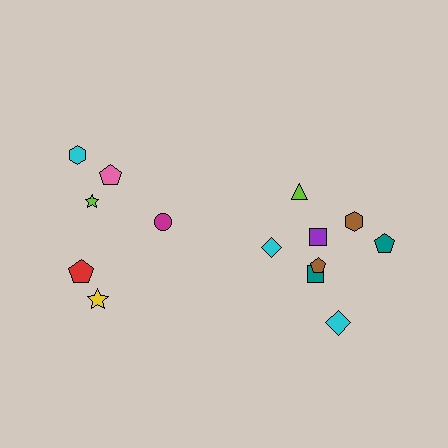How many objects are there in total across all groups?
There are 14 objects.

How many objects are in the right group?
There are 8 objects.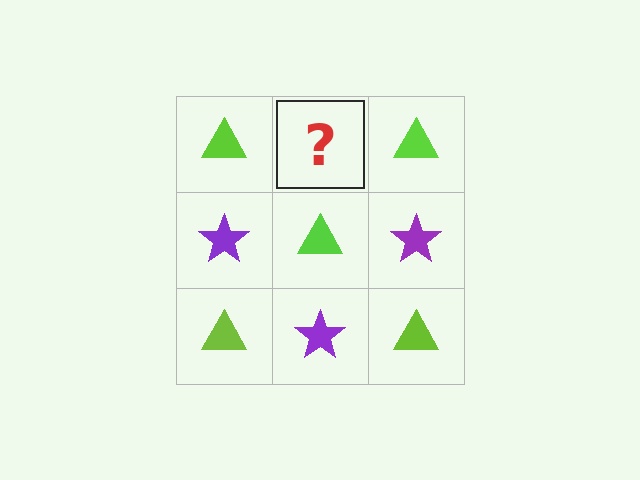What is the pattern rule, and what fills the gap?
The rule is that it alternates lime triangle and purple star in a checkerboard pattern. The gap should be filled with a purple star.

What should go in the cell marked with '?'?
The missing cell should contain a purple star.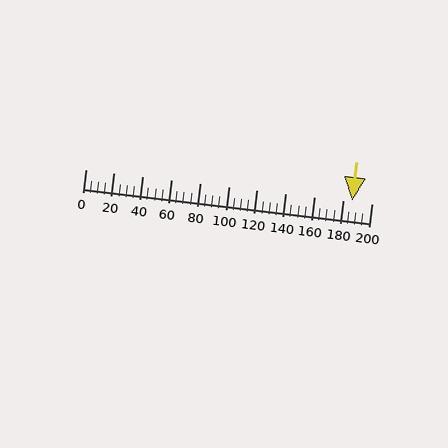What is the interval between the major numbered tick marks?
The major tick marks are spaced 20 units apart.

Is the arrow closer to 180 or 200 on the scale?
The arrow is closer to 180.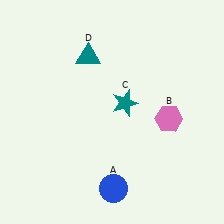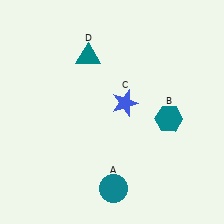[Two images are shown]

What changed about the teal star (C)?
In Image 1, C is teal. In Image 2, it changed to blue.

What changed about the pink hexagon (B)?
In Image 1, B is pink. In Image 2, it changed to teal.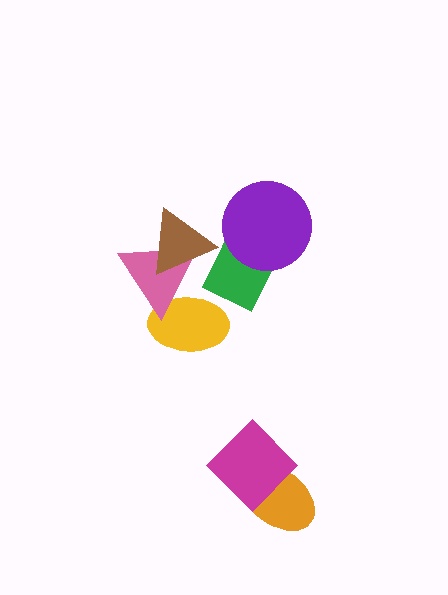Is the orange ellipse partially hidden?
Yes, it is partially covered by another shape.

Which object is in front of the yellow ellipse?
The pink triangle is in front of the yellow ellipse.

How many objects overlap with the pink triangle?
2 objects overlap with the pink triangle.